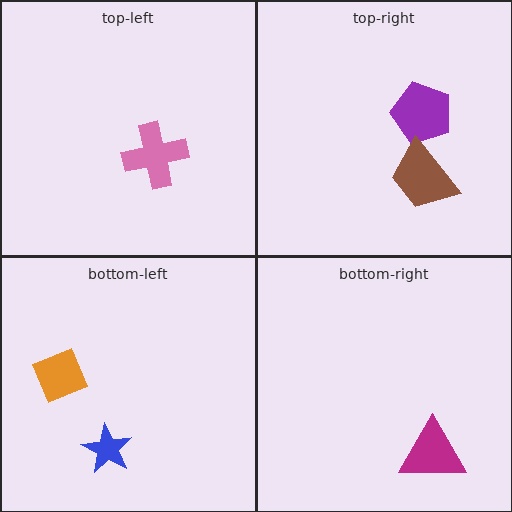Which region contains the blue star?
The bottom-left region.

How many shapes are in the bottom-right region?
1.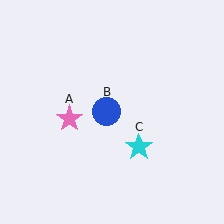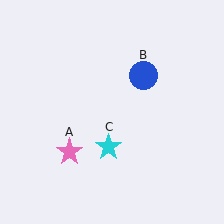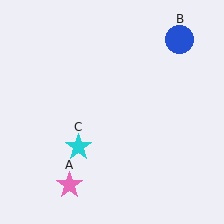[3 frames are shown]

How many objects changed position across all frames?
3 objects changed position: pink star (object A), blue circle (object B), cyan star (object C).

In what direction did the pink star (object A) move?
The pink star (object A) moved down.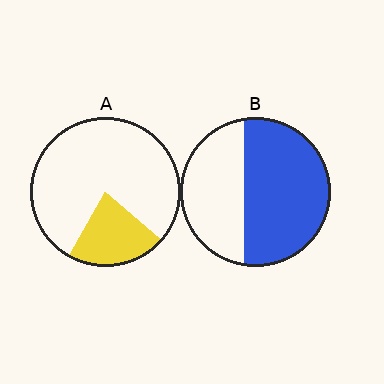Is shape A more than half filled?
No.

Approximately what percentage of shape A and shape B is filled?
A is approximately 20% and B is approximately 60%.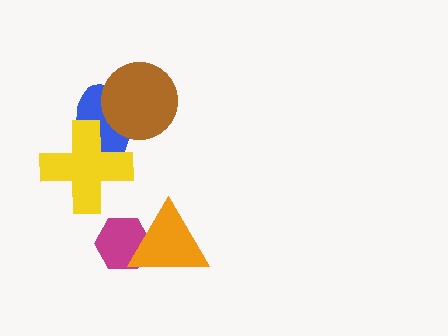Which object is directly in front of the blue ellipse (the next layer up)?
The brown circle is directly in front of the blue ellipse.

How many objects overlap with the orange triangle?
1 object overlaps with the orange triangle.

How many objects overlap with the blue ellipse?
2 objects overlap with the blue ellipse.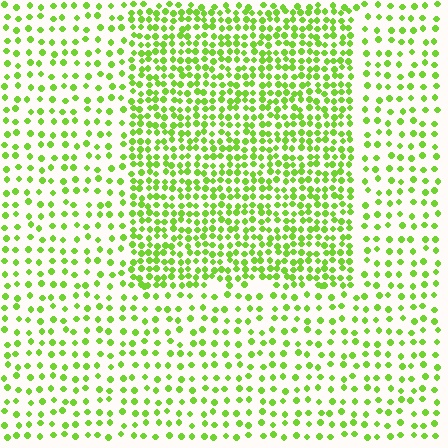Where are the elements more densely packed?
The elements are more densely packed inside the rectangle boundary.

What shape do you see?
I see a rectangle.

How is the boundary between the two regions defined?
The boundary is defined by a change in element density (approximately 2.1x ratio). All elements are the same color, size, and shape.